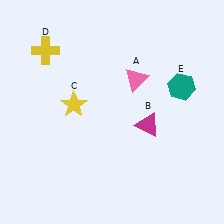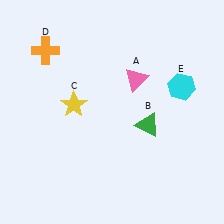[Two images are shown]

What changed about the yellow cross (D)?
In Image 1, D is yellow. In Image 2, it changed to orange.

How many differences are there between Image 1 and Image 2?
There are 3 differences between the two images.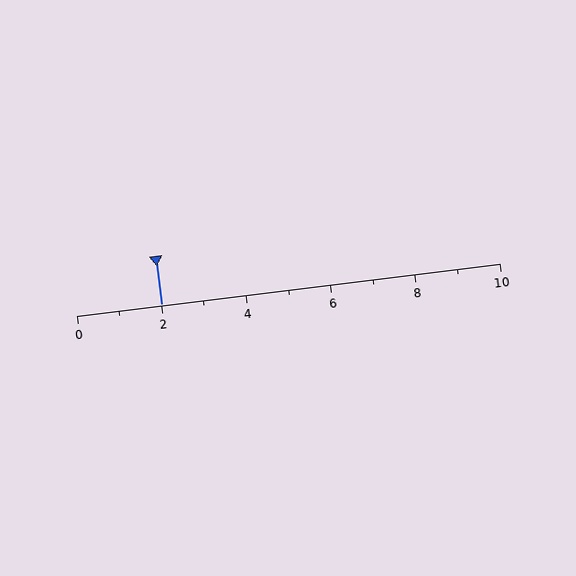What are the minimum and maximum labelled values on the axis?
The axis runs from 0 to 10.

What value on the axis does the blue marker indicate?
The marker indicates approximately 2.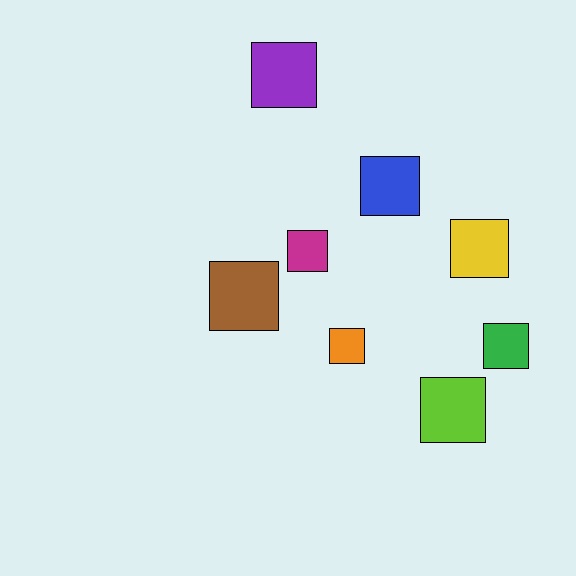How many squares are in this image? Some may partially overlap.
There are 8 squares.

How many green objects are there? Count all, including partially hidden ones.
There is 1 green object.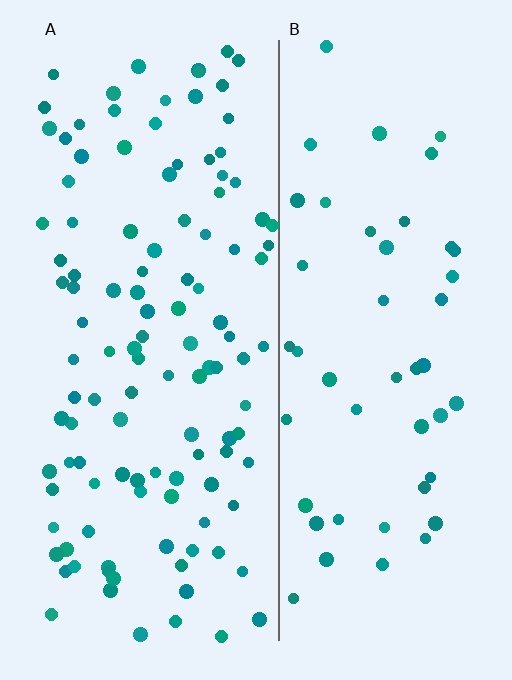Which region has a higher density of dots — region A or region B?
A (the left).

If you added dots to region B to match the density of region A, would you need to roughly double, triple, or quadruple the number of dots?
Approximately double.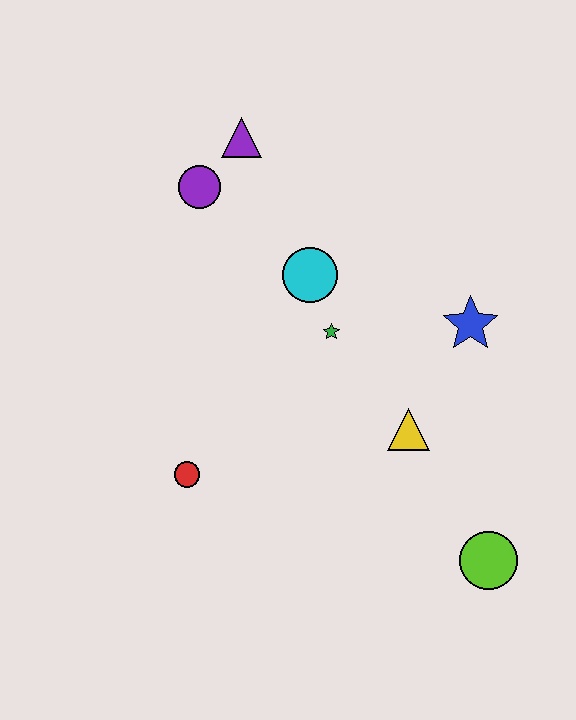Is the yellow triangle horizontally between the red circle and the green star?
No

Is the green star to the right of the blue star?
No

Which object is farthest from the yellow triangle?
The purple triangle is farthest from the yellow triangle.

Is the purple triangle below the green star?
No